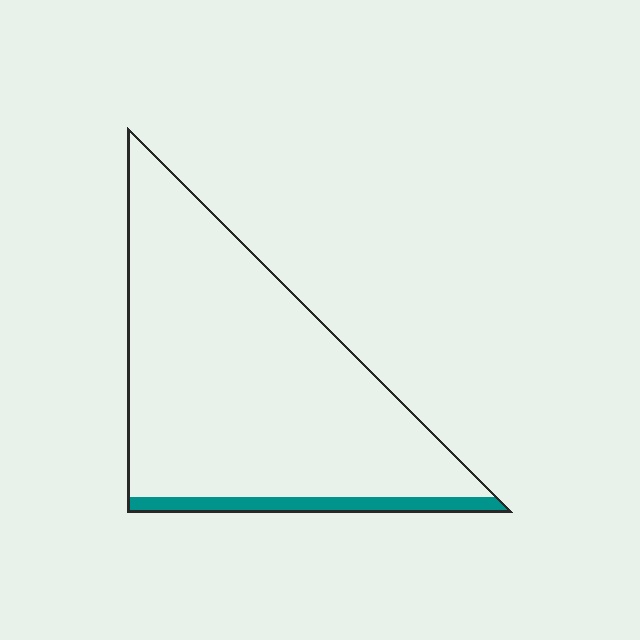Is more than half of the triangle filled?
No.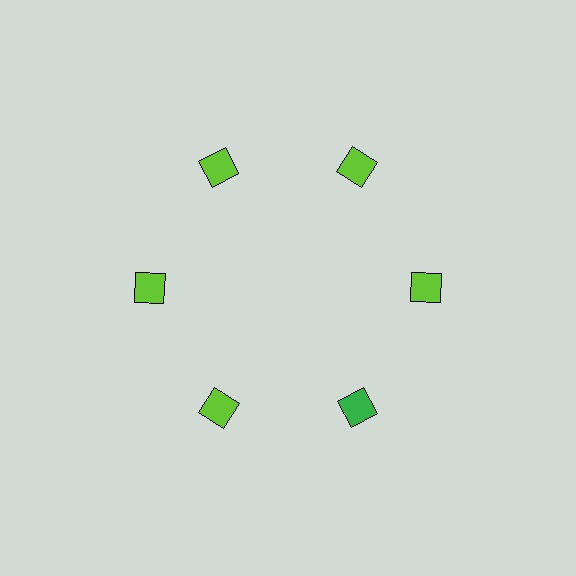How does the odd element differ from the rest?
It has a different color: green instead of lime.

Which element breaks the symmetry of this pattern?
The green square at roughly the 5 o'clock position breaks the symmetry. All other shapes are lime squares.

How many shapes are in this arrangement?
There are 6 shapes arranged in a ring pattern.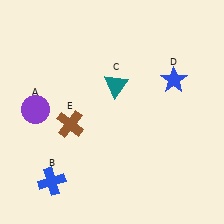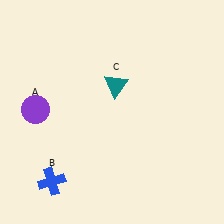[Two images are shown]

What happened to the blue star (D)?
The blue star (D) was removed in Image 2. It was in the top-right area of Image 1.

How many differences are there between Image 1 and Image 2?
There are 2 differences between the two images.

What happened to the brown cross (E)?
The brown cross (E) was removed in Image 2. It was in the bottom-left area of Image 1.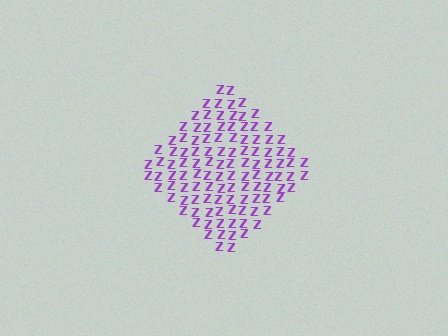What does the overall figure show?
The overall figure shows a diamond.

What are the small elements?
The small elements are letter Z's.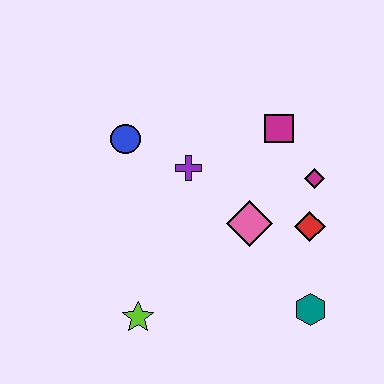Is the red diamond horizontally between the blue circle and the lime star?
No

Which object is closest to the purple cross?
The blue circle is closest to the purple cross.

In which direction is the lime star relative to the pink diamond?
The lime star is to the left of the pink diamond.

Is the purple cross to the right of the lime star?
Yes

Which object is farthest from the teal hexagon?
The blue circle is farthest from the teal hexagon.